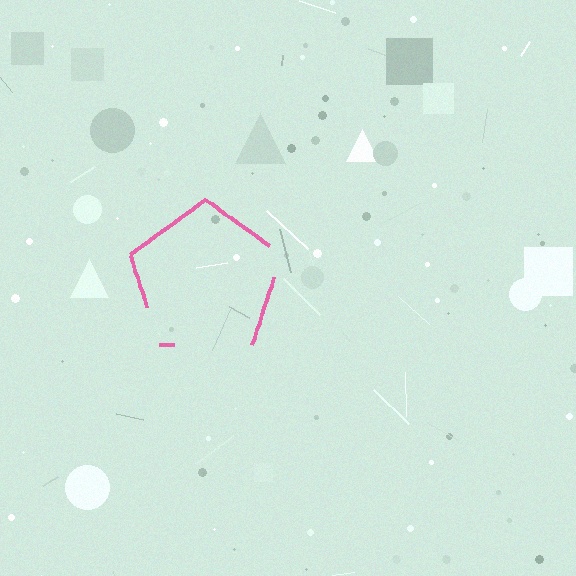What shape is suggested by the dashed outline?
The dashed outline suggests a pentagon.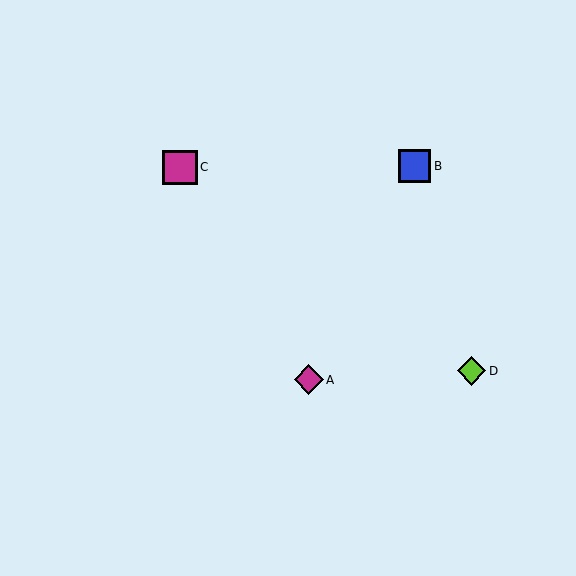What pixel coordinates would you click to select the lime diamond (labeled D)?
Click at (472, 371) to select the lime diamond D.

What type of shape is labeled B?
Shape B is a blue square.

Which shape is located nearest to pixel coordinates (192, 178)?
The magenta square (labeled C) at (180, 167) is nearest to that location.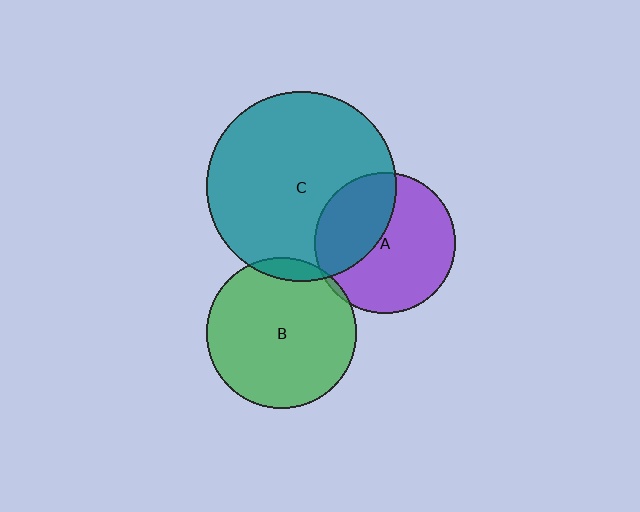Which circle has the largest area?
Circle C (teal).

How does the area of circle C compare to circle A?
Approximately 1.8 times.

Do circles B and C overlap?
Yes.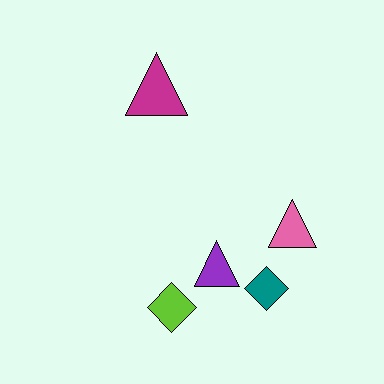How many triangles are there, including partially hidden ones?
There are 3 triangles.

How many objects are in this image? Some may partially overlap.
There are 5 objects.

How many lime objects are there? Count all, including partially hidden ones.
There is 1 lime object.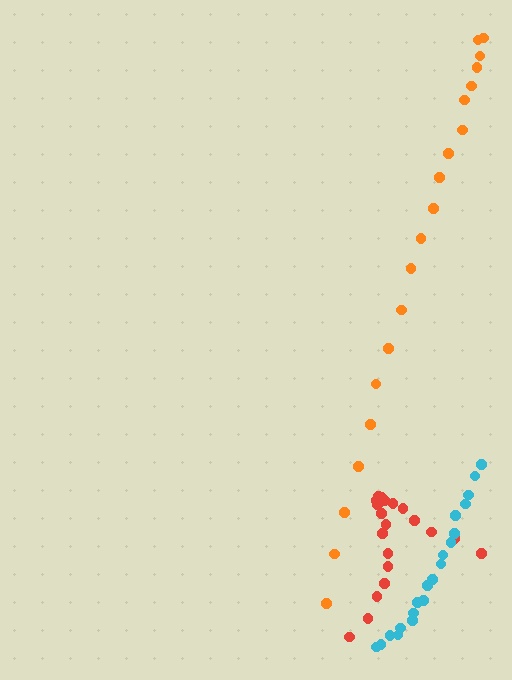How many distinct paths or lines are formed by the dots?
There are 3 distinct paths.